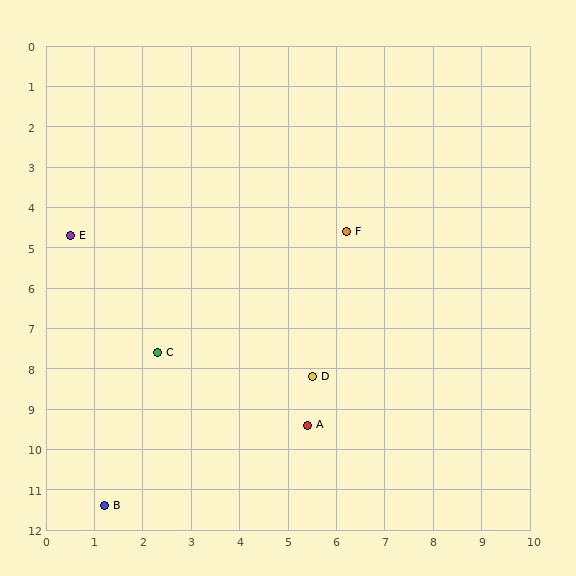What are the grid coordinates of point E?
Point E is at approximately (0.5, 4.7).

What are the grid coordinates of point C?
Point C is at approximately (2.3, 7.6).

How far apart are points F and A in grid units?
Points F and A are about 4.9 grid units apart.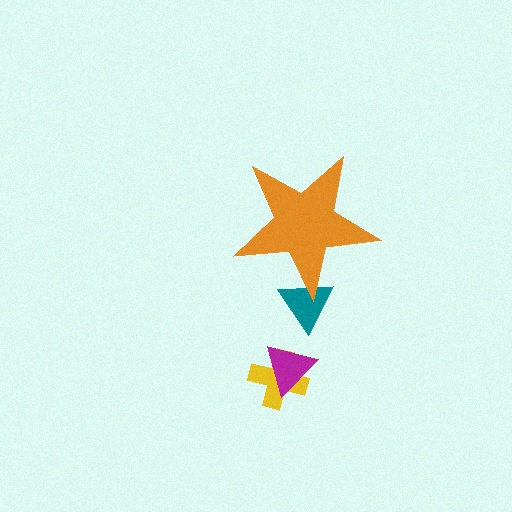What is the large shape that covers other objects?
An orange star.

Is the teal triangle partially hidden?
Yes, the teal triangle is partially hidden behind the orange star.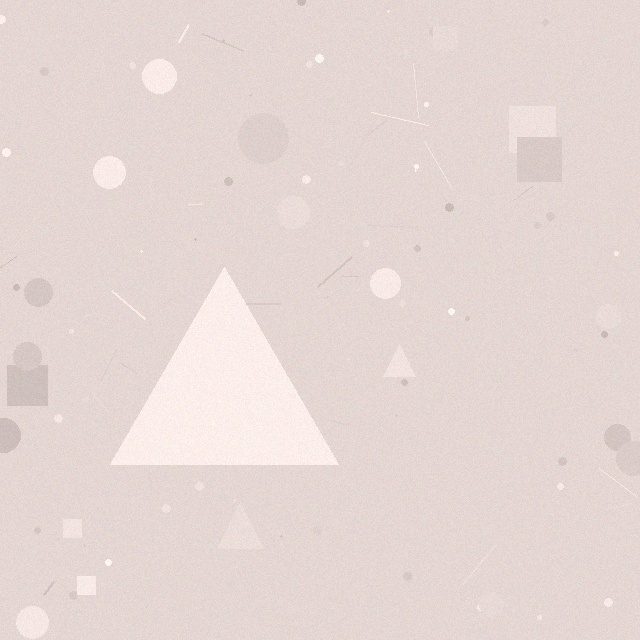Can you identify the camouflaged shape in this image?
The camouflaged shape is a triangle.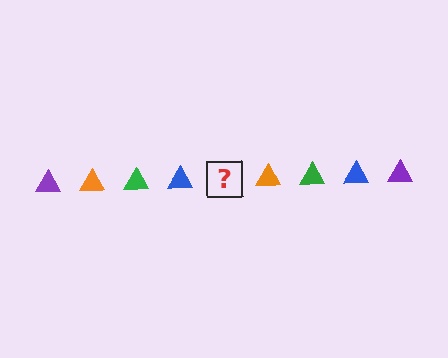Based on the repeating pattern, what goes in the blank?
The blank should be a purple triangle.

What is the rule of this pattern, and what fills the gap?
The rule is that the pattern cycles through purple, orange, green, blue triangles. The gap should be filled with a purple triangle.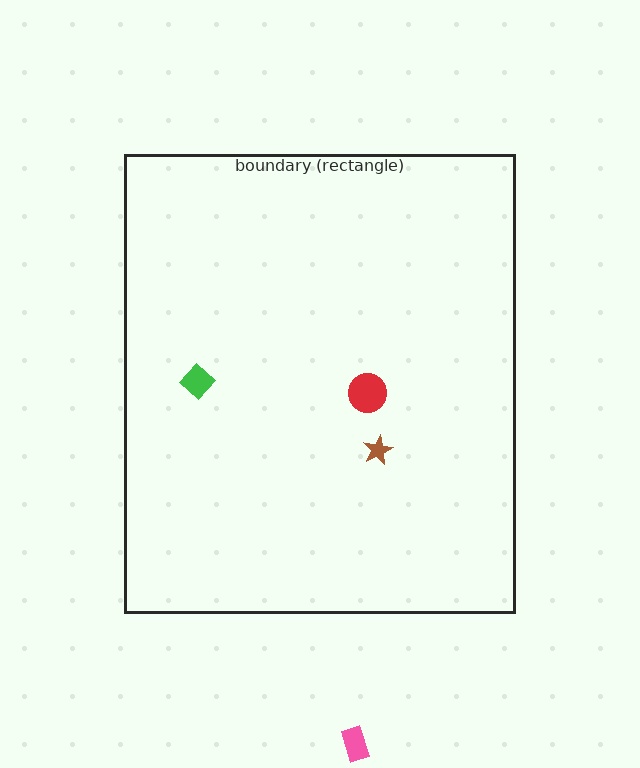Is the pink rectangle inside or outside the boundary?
Outside.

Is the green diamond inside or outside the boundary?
Inside.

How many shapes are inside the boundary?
3 inside, 1 outside.